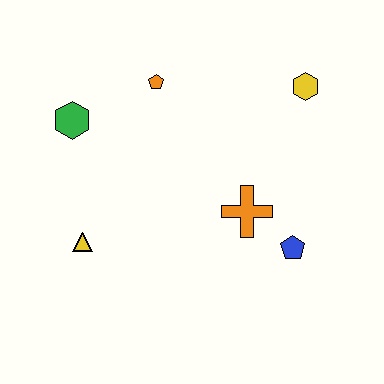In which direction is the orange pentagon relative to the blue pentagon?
The orange pentagon is above the blue pentagon.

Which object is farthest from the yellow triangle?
The yellow hexagon is farthest from the yellow triangle.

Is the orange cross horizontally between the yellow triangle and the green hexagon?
No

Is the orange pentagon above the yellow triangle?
Yes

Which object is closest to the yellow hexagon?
The orange cross is closest to the yellow hexagon.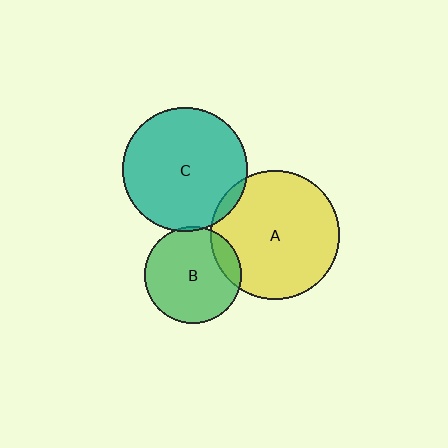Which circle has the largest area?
Circle A (yellow).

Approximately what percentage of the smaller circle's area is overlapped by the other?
Approximately 5%.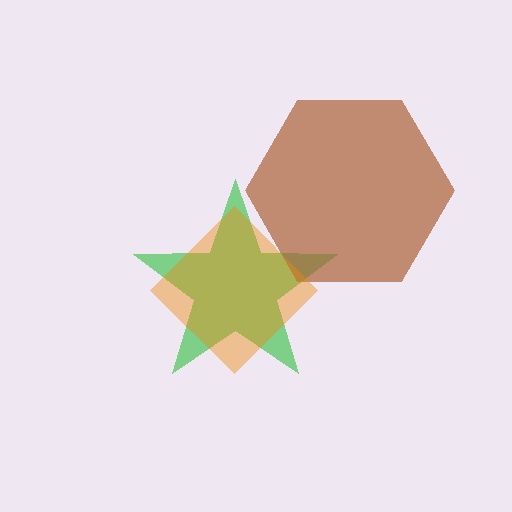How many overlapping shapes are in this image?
There are 3 overlapping shapes in the image.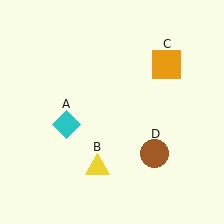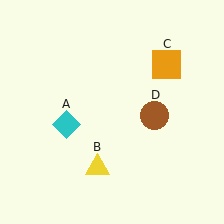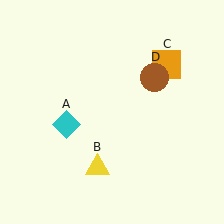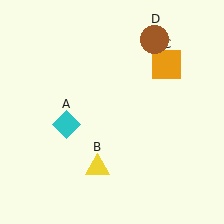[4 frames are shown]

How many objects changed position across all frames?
1 object changed position: brown circle (object D).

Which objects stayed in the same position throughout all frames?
Cyan diamond (object A) and yellow triangle (object B) and orange square (object C) remained stationary.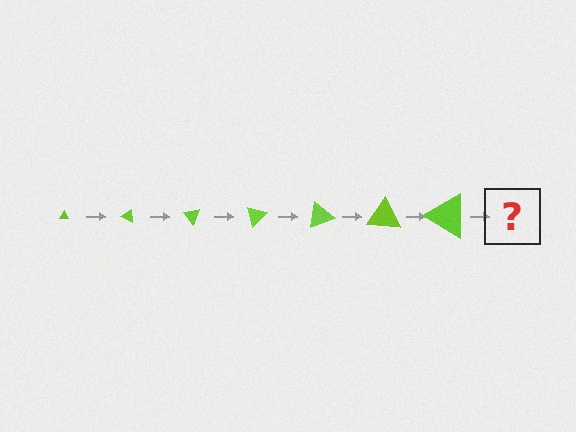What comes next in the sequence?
The next element should be a triangle, larger than the previous one and rotated 175 degrees from the start.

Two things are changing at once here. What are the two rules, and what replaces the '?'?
The two rules are that the triangle grows larger each step and it rotates 25 degrees each step. The '?' should be a triangle, larger than the previous one and rotated 175 degrees from the start.